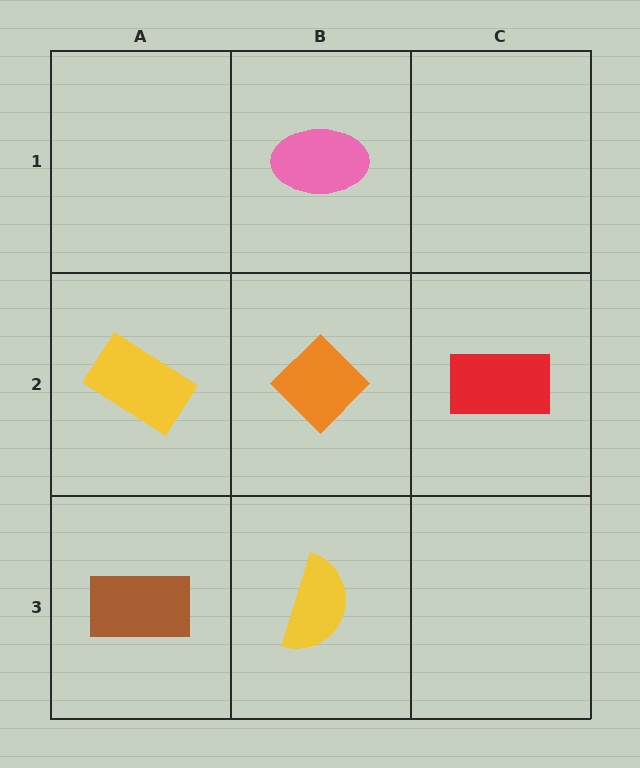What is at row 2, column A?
A yellow rectangle.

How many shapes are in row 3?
2 shapes.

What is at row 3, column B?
A yellow semicircle.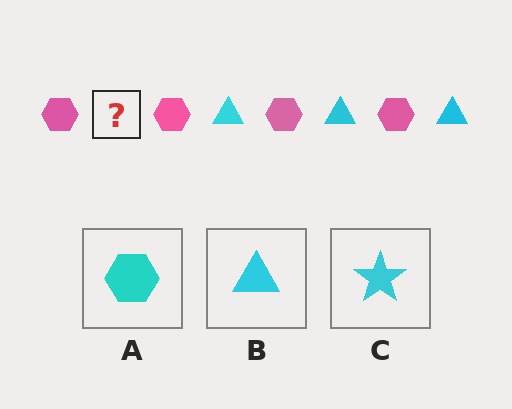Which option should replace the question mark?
Option B.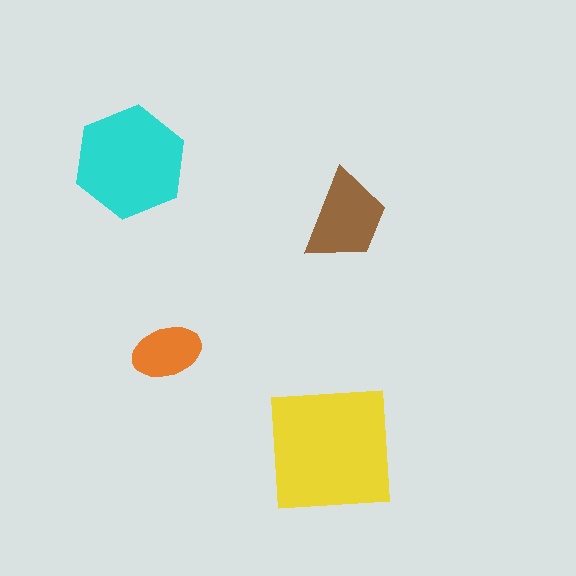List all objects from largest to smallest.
The yellow square, the cyan hexagon, the brown trapezoid, the orange ellipse.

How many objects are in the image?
There are 4 objects in the image.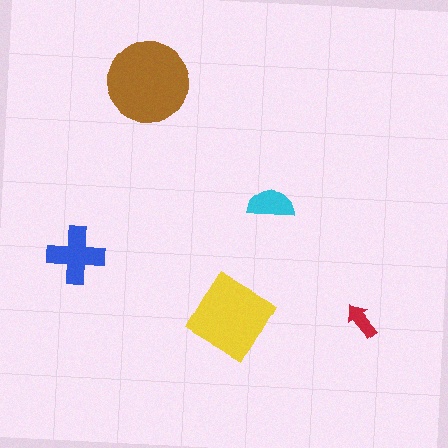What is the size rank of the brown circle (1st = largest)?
1st.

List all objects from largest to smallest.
The brown circle, the yellow diamond, the blue cross, the cyan semicircle, the red arrow.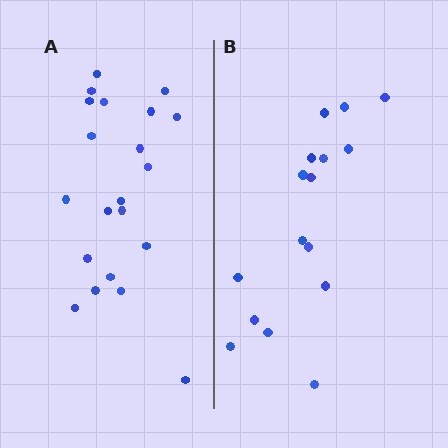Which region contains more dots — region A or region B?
Region A (the left region) has more dots.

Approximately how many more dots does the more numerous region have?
Region A has about 5 more dots than region B.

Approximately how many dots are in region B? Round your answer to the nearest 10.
About 20 dots. (The exact count is 16, which rounds to 20.)